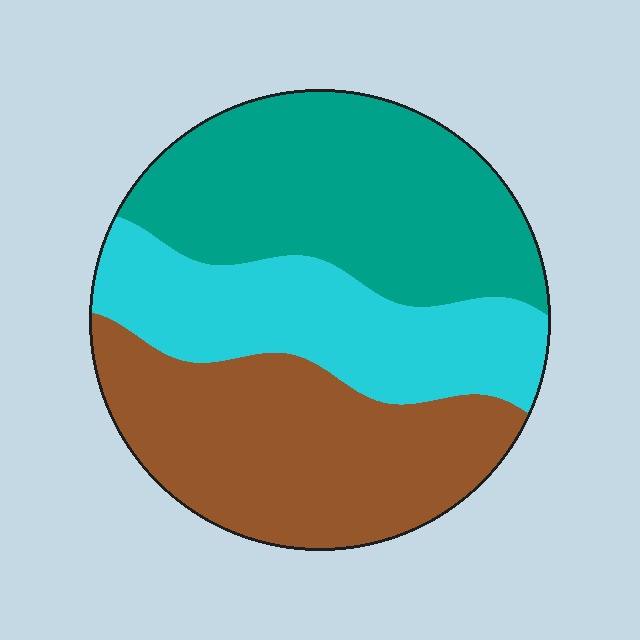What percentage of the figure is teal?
Teal takes up about three eighths (3/8) of the figure.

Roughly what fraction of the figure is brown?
Brown takes up about three eighths (3/8) of the figure.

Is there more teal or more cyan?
Teal.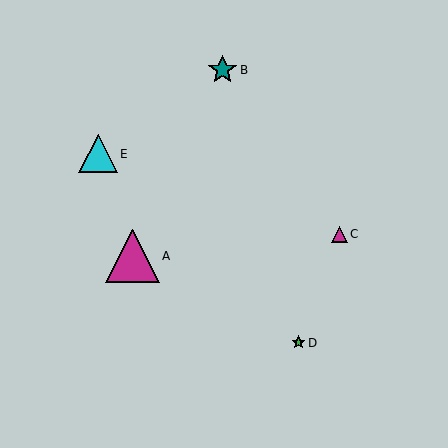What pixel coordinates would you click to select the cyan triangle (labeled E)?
Click at (98, 154) to select the cyan triangle E.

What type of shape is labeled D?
Shape D is a green star.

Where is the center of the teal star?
The center of the teal star is at (223, 70).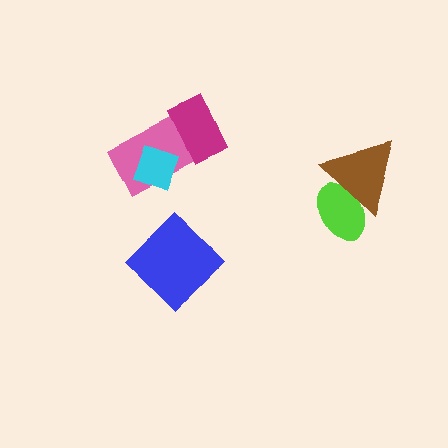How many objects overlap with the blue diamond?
0 objects overlap with the blue diamond.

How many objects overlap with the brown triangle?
1 object overlaps with the brown triangle.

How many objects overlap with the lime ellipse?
1 object overlaps with the lime ellipse.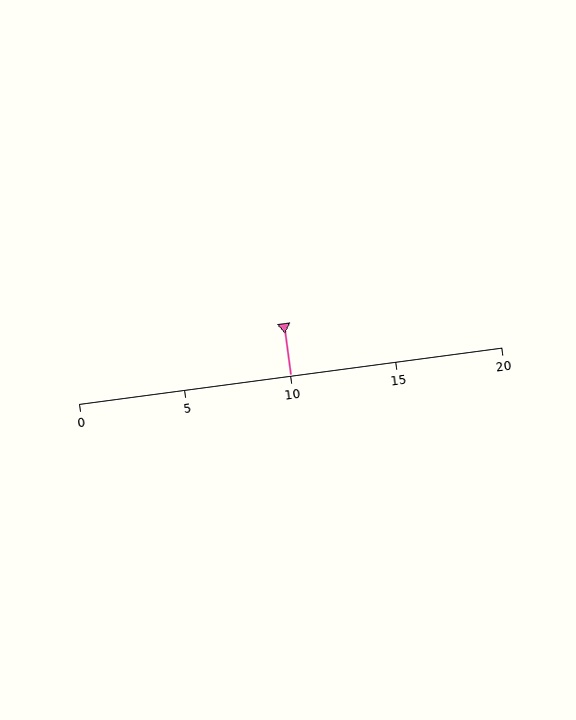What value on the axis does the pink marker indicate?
The marker indicates approximately 10.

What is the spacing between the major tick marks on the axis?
The major ticks are spaced 5 apart.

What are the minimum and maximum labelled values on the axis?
The axis runs from 0 to 20.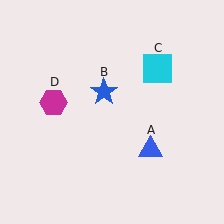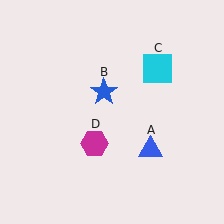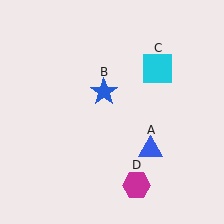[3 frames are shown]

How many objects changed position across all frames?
1 object changed position: magenta hexagon (object D).